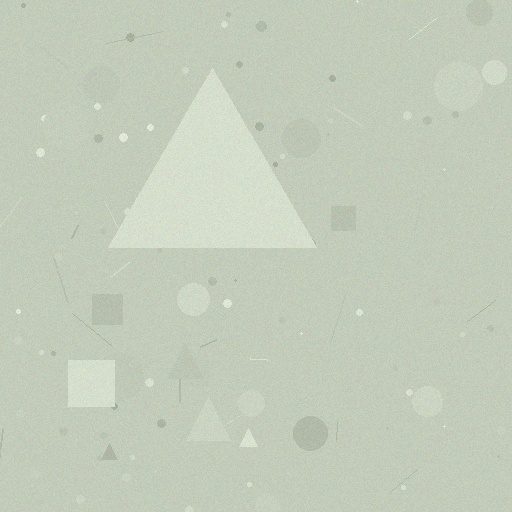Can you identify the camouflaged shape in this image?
The camouflaged shape is a triangle.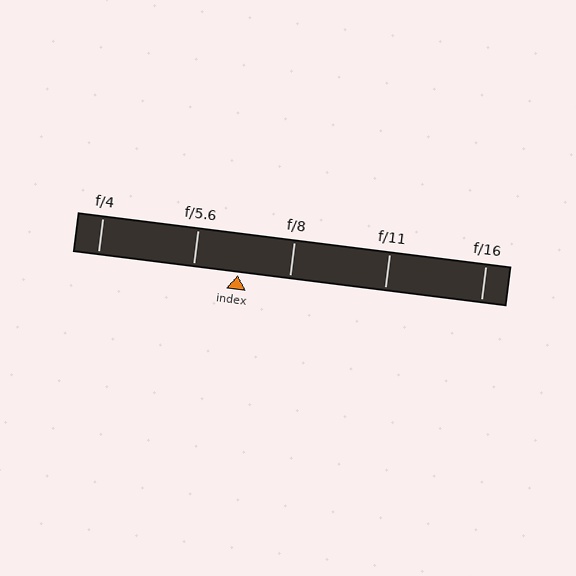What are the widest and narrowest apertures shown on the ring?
The widest aperture shown is f/4 and the narrowest is f/16.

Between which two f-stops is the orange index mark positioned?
The index mark is between f/5.6 and f/8.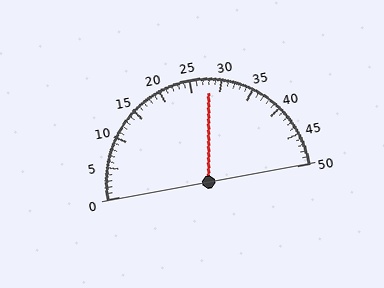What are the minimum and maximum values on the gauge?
The gauge ranges from 0 to 50.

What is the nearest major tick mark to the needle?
The nearest major tick mark is 30.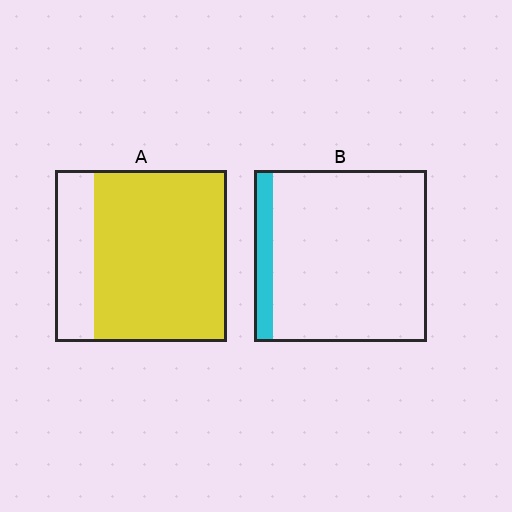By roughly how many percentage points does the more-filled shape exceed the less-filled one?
By roughly 65 percentage points (A over B).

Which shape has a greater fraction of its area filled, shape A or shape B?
Shape A.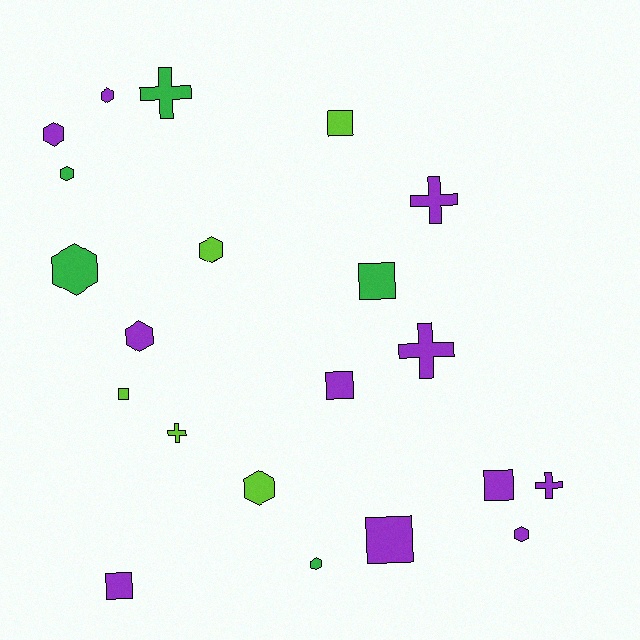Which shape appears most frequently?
Hexagon, with 9 objects.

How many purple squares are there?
There are 4 purple squares.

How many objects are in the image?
There are 21 objects.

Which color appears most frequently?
Purple, with 11 objects.